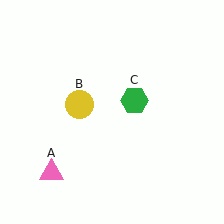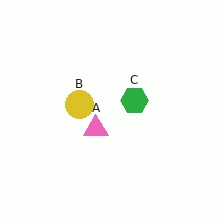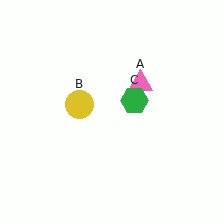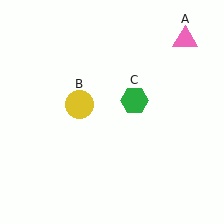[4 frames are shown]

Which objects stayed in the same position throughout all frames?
Yellow circle (object B) and green hexagon (object C) remained stationary.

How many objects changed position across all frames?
1 object changed position: pink triangle (object A).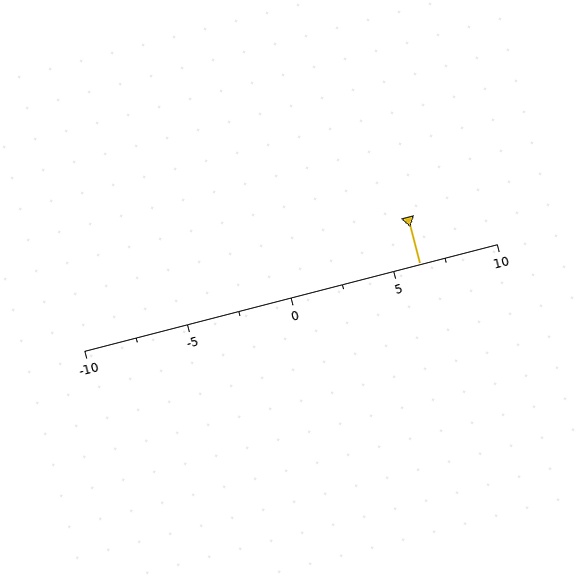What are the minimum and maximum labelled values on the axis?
The axis runs from -10 to 10.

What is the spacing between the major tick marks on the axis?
The major ticks are spaced 5 apart.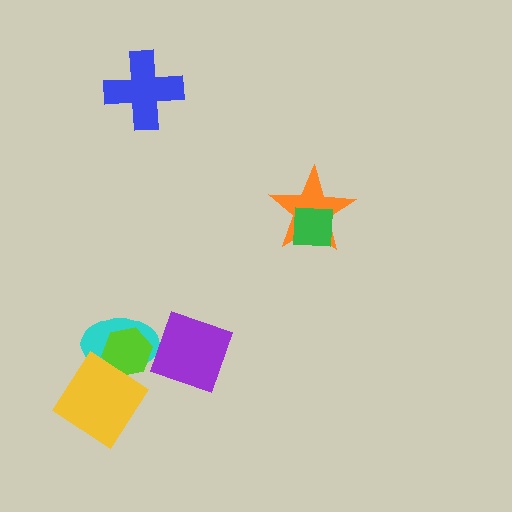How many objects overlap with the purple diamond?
1 object overlaps with the purple diamond.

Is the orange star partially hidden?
Yes, it is partially covered by another shape.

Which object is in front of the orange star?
The green square is in front of the orange star.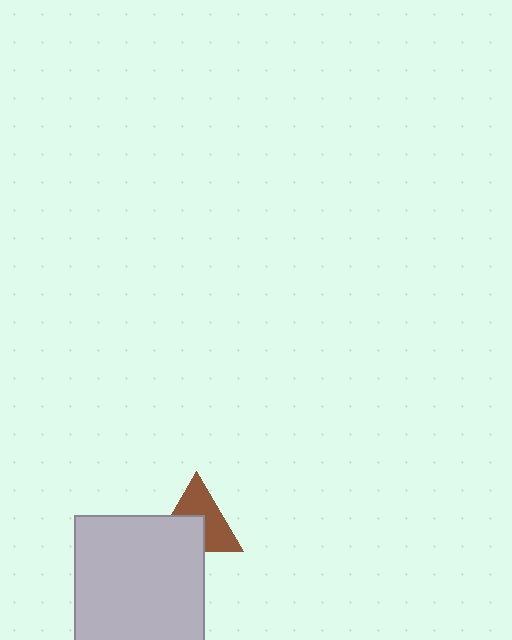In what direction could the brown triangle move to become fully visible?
The brown triangle could move up. That would shift it out from behind the light gray rectangle entirely.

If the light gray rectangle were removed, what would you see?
You would see the complete brown triangle.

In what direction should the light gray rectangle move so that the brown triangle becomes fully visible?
The light gray rectangle should move down. That is the shortest direction to clear the overlap and leave the brown triangle fully visible.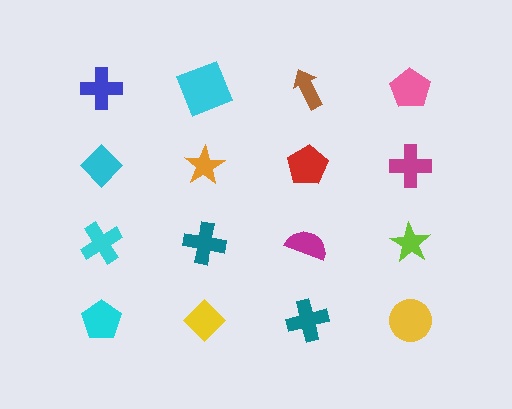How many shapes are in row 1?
4 shapes.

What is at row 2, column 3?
A red pentagon.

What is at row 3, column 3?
A magenta semicircle.